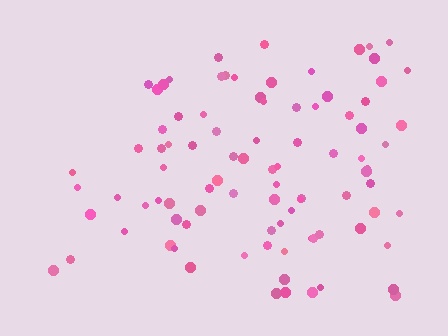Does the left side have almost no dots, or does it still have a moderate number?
Still a moderate number, just noticeably fewer than the right.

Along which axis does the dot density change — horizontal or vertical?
Horizontal.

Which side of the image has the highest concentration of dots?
The right.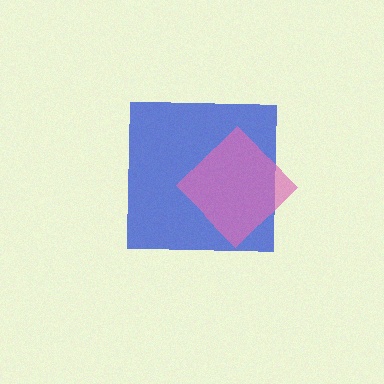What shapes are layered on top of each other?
The layered shapes are: a blue square, a pink diamond.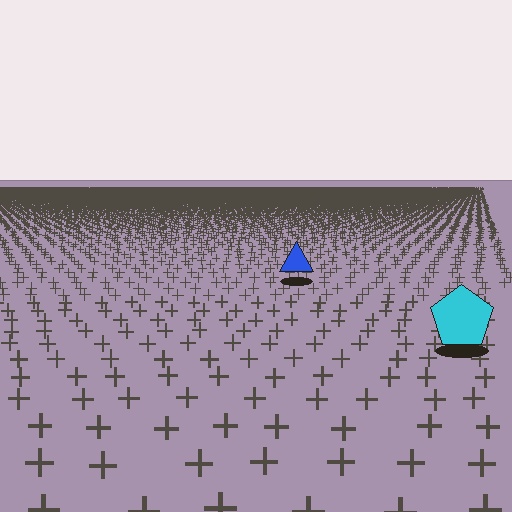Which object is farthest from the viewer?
The blue triangle is farthest from the viewer. It appears smaller and the ground texture around it is denser.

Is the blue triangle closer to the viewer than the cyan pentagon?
No. The cyan pentagon is closer — you can tell from the texture gradient: the ground texture is coarser near it.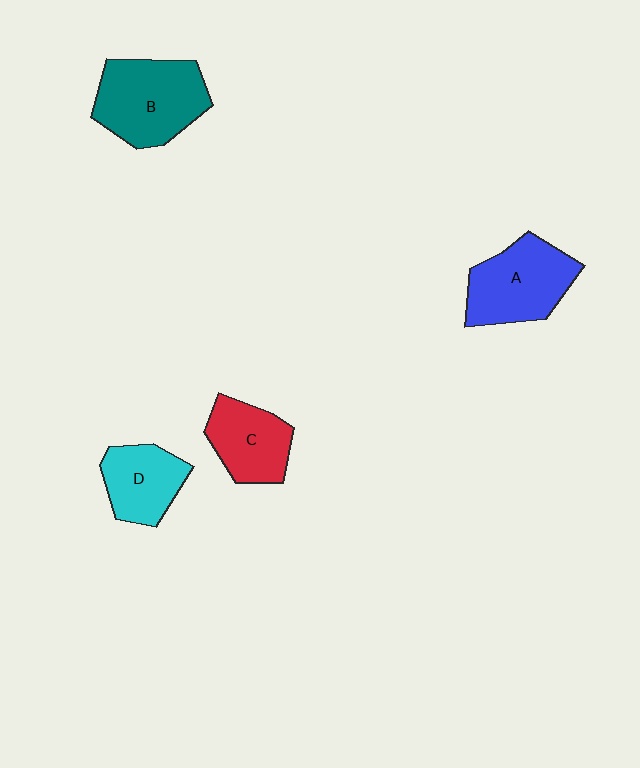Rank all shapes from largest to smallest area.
From largest to smallest: B (teal), A (blue), C (red), D (cyan).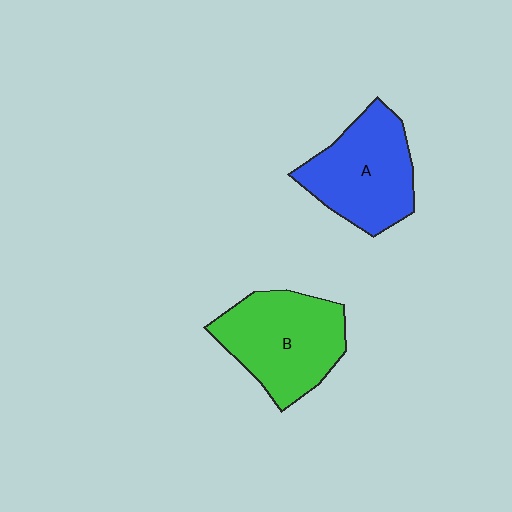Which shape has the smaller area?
Shape A (blue).